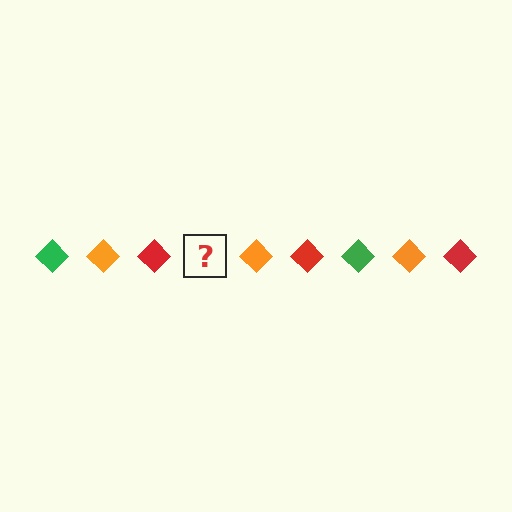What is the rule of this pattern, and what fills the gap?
The rule is that the pattern cycles through green, orange, red diamonds. The gap should be filled with a green diamond.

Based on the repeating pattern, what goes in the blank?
The blank should be a green diamond.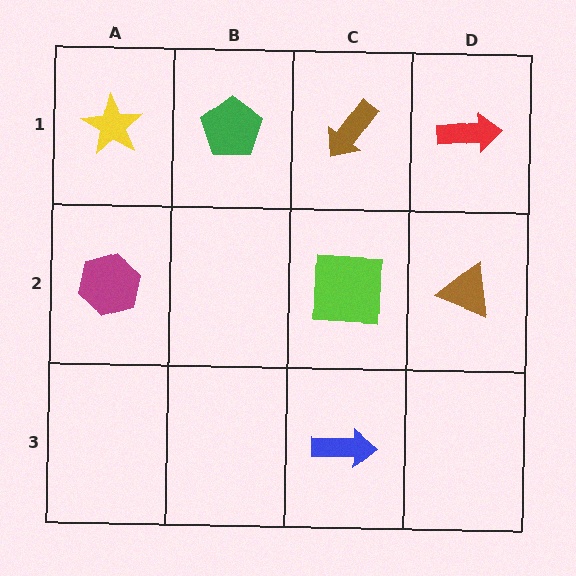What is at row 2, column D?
A brown triangle.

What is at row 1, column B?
A green pentagon.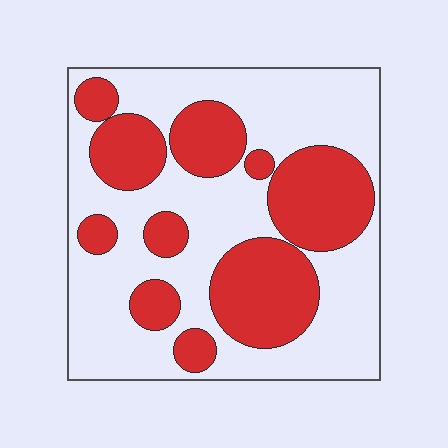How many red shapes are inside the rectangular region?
10.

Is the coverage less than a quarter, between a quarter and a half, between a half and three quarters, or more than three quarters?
Between a quarter and a half.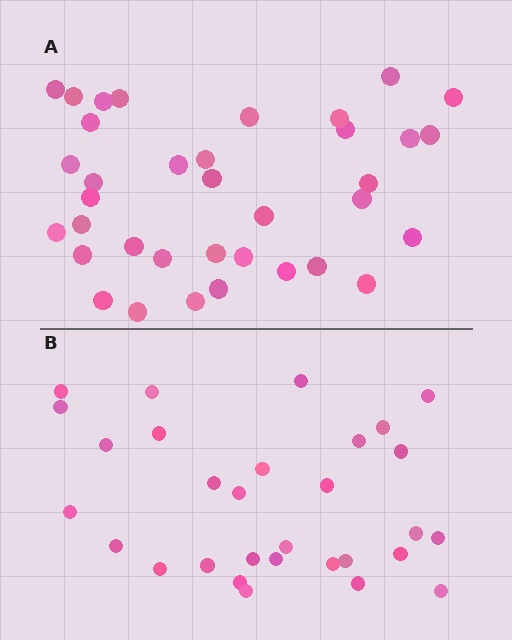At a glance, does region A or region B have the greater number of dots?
Region A (the top region) has more dots.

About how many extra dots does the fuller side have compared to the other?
Region A has about 6 more dots than region B.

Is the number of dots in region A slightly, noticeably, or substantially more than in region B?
Region A has only slightly more — the two regions are fairly close. The ratio is roughly 1.2 to 1.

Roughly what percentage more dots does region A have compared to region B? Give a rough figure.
About 20% more.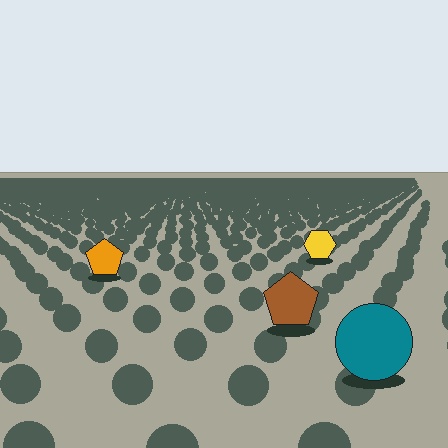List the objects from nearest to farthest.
From nearest to farthest: the teal circle, the brown pentagon, the orange pentagon, the yellow hexagon.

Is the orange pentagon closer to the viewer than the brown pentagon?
No. The brown pentagon is closer — you can tell from the texture gradient: the ground texture is coarser near it.